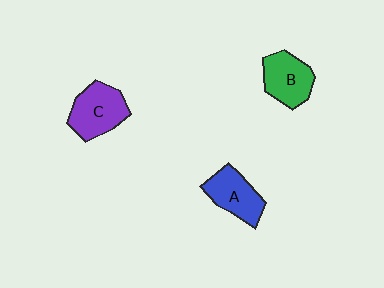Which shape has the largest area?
Shape C (purple).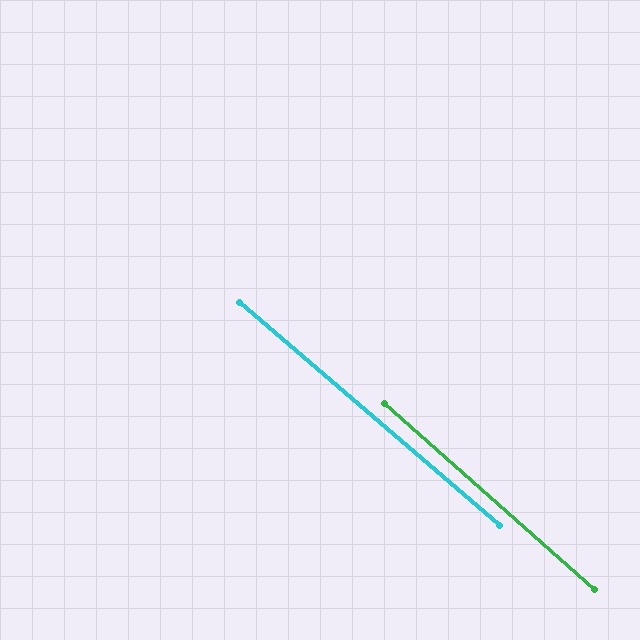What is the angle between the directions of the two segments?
Approximately 1 degree.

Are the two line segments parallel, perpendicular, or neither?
Parallel — their directions differ by only 1.0°.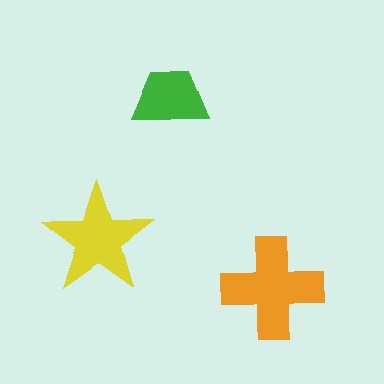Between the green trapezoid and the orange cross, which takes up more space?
The orange cross.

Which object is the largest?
The orange cross.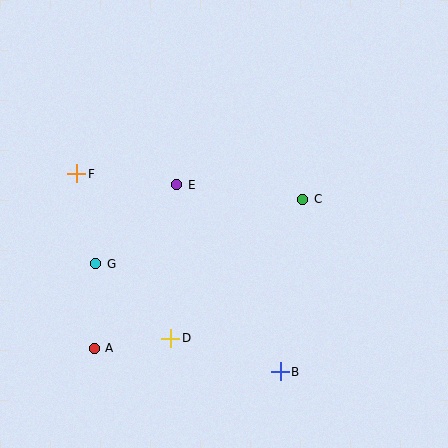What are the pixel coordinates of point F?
Point F is at (77, 174).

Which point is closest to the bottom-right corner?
Point B is closest to the bottom-right corner.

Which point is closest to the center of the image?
Point E at (177, 185) is closest to the center.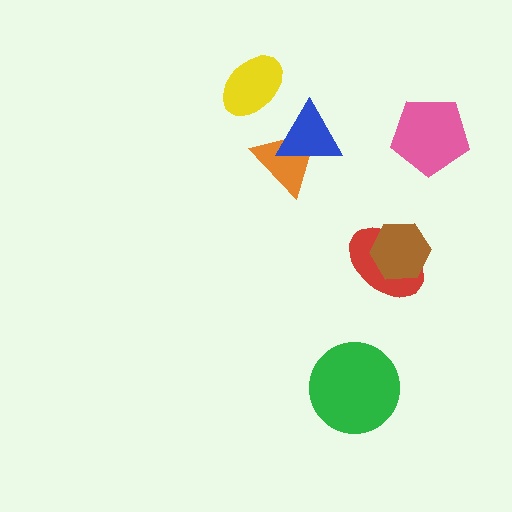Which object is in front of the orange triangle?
The blue triangle is in front of the orange triangle.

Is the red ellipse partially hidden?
Yes, it is partially covered by another shape.